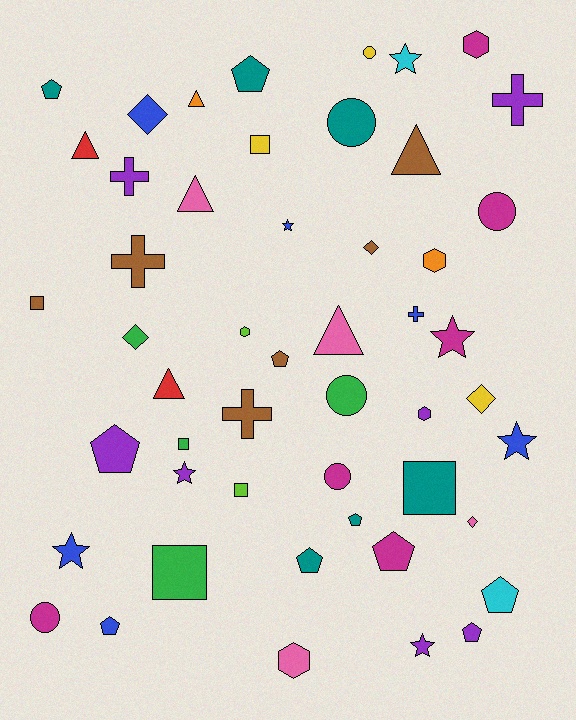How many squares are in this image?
There are 6 squares.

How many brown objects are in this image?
There are 6 brown objects.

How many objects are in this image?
There are 50 objects.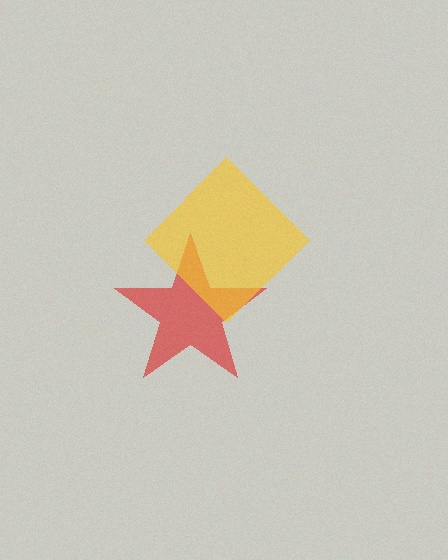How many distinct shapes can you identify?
There are 2 distinct shapes: a red star, a yellow diamond.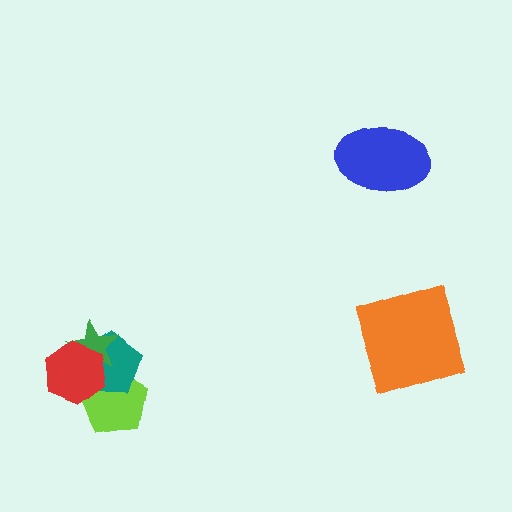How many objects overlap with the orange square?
0 objects overlap with the orange square.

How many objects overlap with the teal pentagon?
3 objects overlap with the teal pentagon.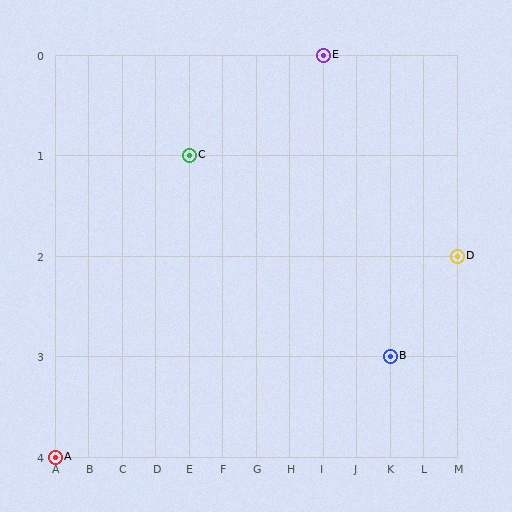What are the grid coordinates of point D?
Point D is at grid coordinates (M, 2).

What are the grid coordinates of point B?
Point B is at grid coordinates (K, 3).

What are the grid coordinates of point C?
Point C is at grid coordinates (E, 1).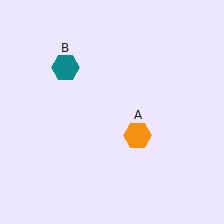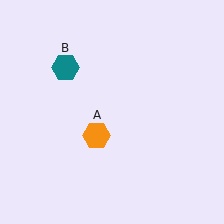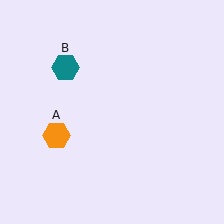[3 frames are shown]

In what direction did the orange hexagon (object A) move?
The orange hexagon (object A) moved left.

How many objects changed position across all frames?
1 object changed position: orange hexagon (object A).